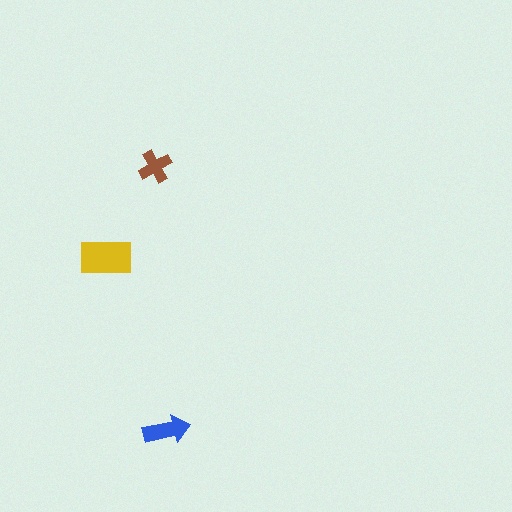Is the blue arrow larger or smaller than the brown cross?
Larger.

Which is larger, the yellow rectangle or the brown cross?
The yellow rectangle.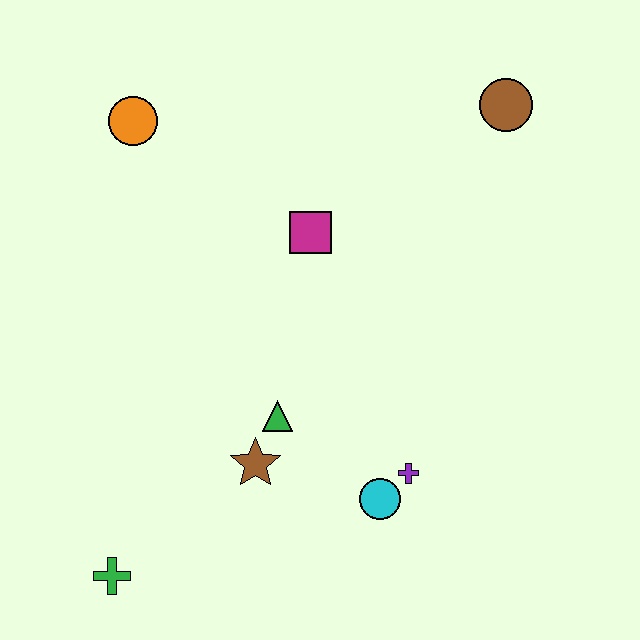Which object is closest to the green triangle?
The brown star is closest to the green triangle.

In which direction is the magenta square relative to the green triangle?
The magenta square is above the green triangle.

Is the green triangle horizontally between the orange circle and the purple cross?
Yes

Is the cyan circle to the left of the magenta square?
No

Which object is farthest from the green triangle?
The brown circle is farthest from the green triangle.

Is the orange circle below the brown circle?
Yes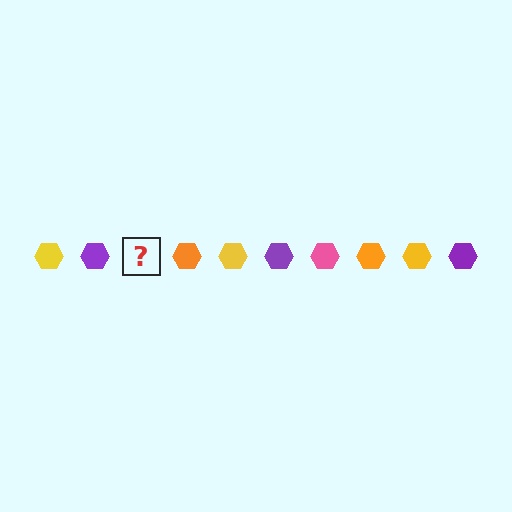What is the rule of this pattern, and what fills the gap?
The rule is that the pattern cycles through yellow, purple, pink, orange hexagons. The gap should be filled with a pink hexagon.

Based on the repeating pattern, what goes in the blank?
The blank should be a pink hexagon.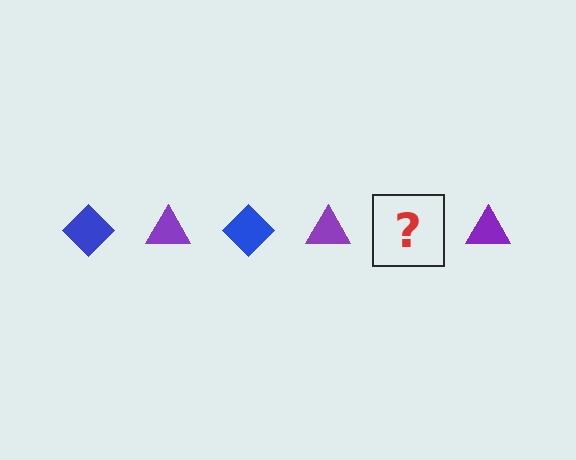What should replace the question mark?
The question mark should be replaced with a blue diamond.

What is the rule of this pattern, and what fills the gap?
The rule is that the pattern alternates between blue diamond and purple triangle. The gap should be filled with a blue diamond.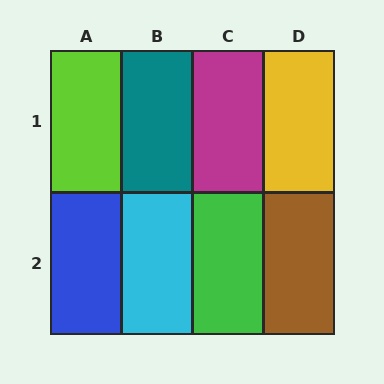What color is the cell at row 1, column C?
Magenta.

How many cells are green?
1 cell is green.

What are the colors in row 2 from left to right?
Blue, cyan, green, brown.